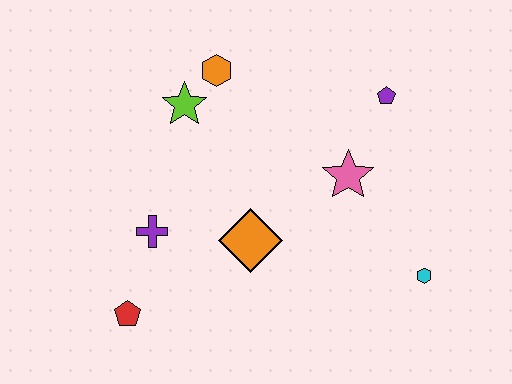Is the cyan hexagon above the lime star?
No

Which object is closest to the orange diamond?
The purple cross is closest to the orange diamond.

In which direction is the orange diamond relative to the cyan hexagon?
The orange diamond is to the left of the cyan hexagon.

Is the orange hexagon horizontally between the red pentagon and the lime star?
No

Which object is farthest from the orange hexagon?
The cyan hexagon is farthest from the orange hexagon.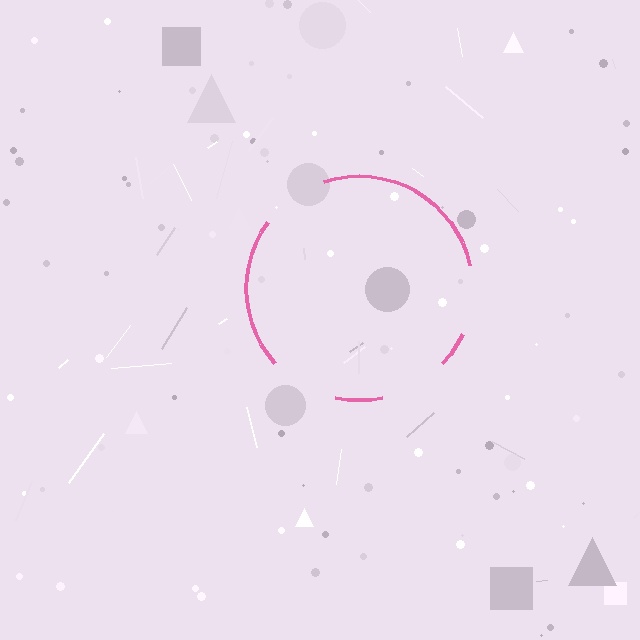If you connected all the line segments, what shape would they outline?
They would outline a circle.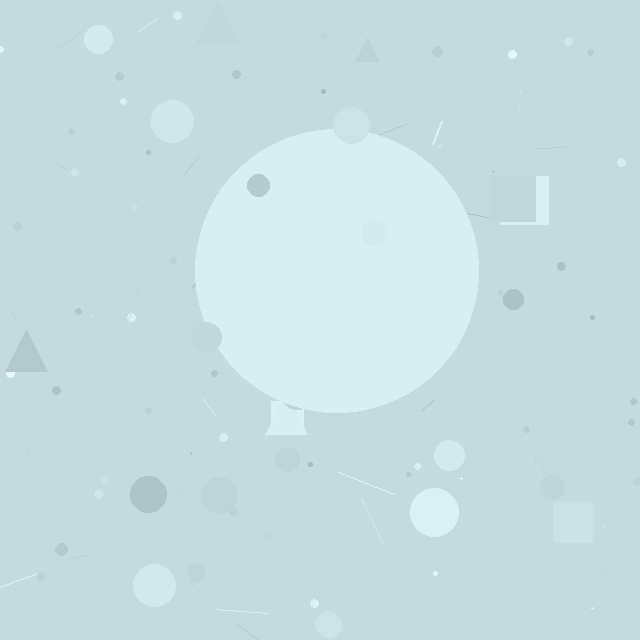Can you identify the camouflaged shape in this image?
The camouflaged shape is a circle.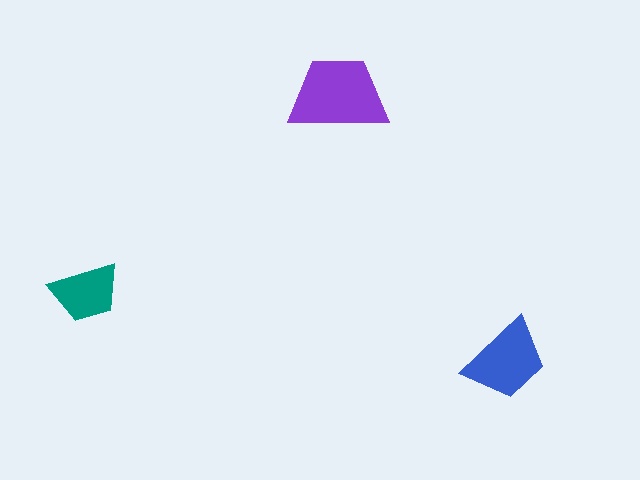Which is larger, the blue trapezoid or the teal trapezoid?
The blue one.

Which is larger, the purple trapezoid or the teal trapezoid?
The purple one.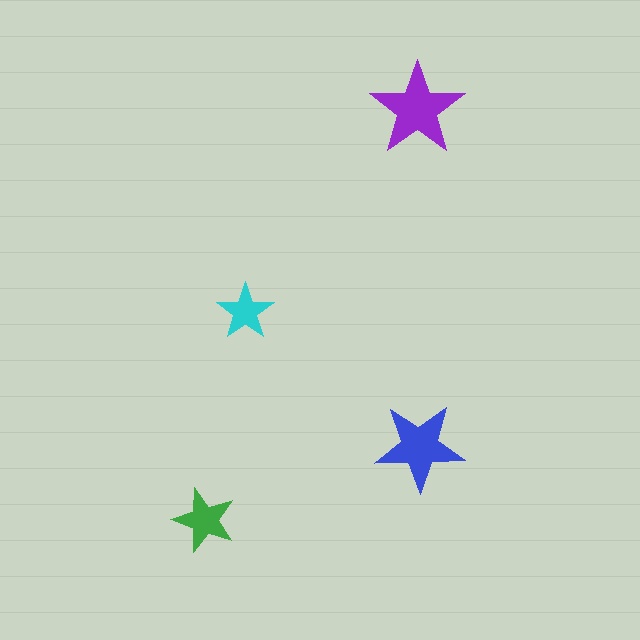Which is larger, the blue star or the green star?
The blue one.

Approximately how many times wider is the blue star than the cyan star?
About 1.5 times wider.